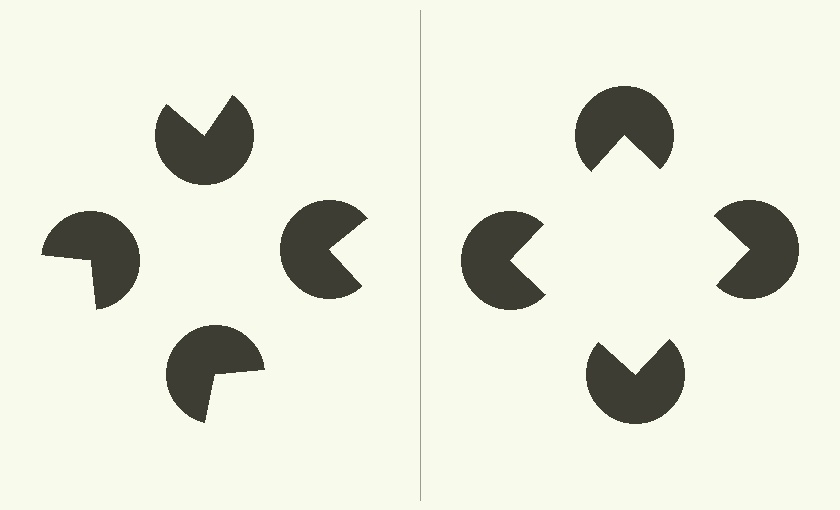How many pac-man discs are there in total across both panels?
8 — 4 on each side.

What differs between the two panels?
The pac-man discs are positioned identically on both sides; only the wedge orientations differ. On the right they align to a square; on the left they are misaligned.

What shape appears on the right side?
An illusory square.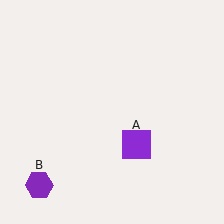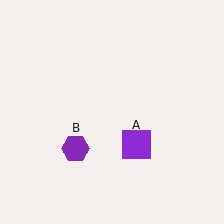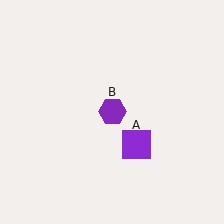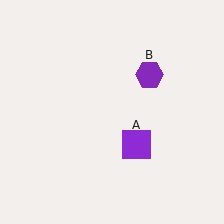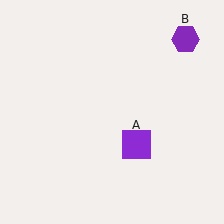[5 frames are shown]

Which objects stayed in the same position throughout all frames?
Purple square (object A) remained stationary.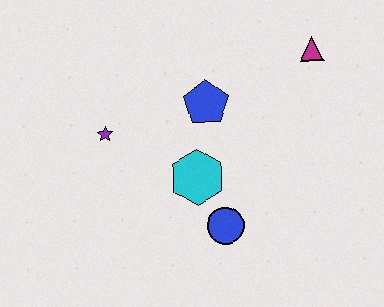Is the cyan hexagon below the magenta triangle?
Yes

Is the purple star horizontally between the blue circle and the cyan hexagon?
No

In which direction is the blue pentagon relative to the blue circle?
The blue pentagon is above the blue circle.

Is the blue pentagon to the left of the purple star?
No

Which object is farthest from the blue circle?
The magenta triangle is farthest from the blue circle.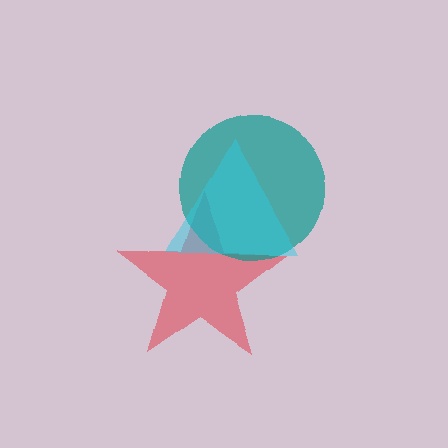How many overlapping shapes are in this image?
There are 3 overlapping shapes in the image.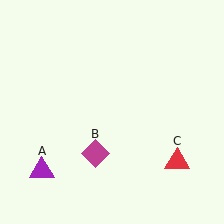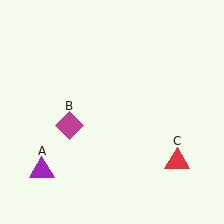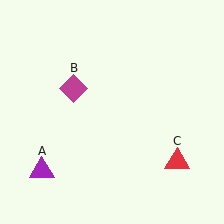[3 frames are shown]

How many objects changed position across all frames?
1 object changed position: magenta diamond (object B).